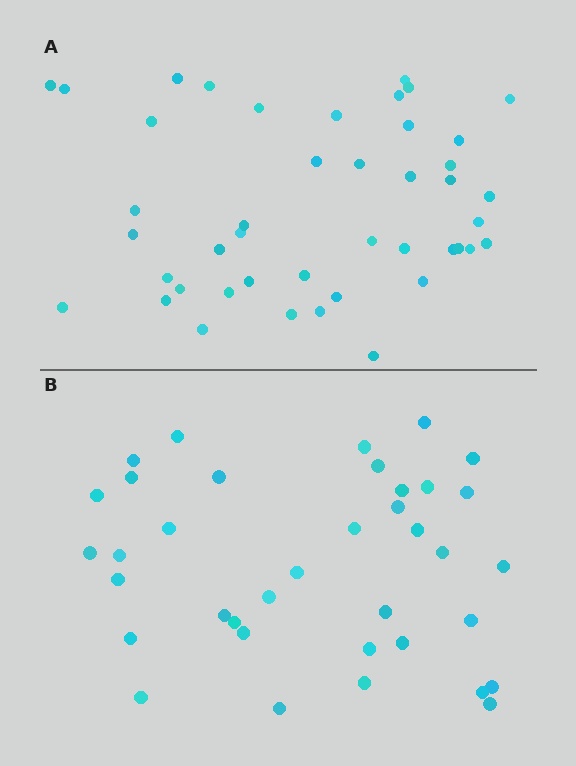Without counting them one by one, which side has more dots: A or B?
Region A (the top region) has more dots.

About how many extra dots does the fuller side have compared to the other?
Region A has roughly 8 or so more dots than region B.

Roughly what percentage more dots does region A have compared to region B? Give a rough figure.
About 20% more.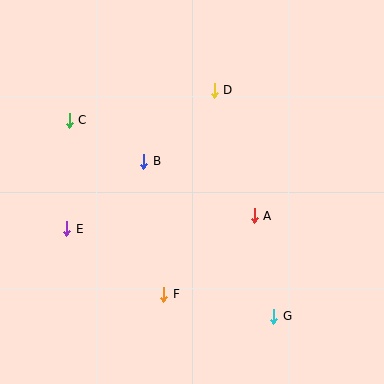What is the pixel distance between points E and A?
The distance between E and A is 188 pixels.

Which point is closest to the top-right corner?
Point D is closest to the top-right corner.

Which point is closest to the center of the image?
Point B at (144, 162) is closest to the center.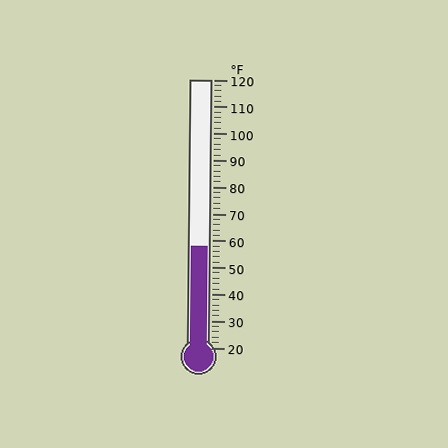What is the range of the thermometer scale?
The thermometer scale ranges from 20°F to 120°F.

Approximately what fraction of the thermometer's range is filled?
The thermometer is filled to approximately 40% of its range.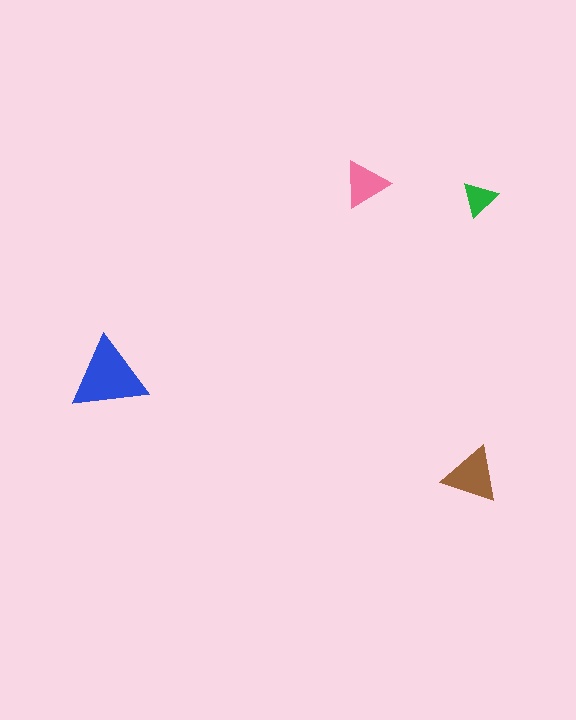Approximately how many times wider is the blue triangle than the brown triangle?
About 1.5 times wider.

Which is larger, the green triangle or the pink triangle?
The pink one.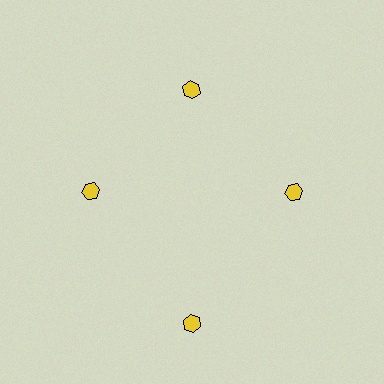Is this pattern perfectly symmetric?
No. The 4 yellow hexagons are arranged in a ring, but one element near the 6 o'clock position is pushed outward from the center, breaking the 4-fold rotational symmetry.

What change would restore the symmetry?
The symmetry would be restored by moving it inward, back onto the ring so that all 4 hexagons sit at equal angles and equal distance from the center.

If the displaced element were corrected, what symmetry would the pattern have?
It would have 4-fold rotational symmetry — the pattern would map onto itself every 90 degrees.